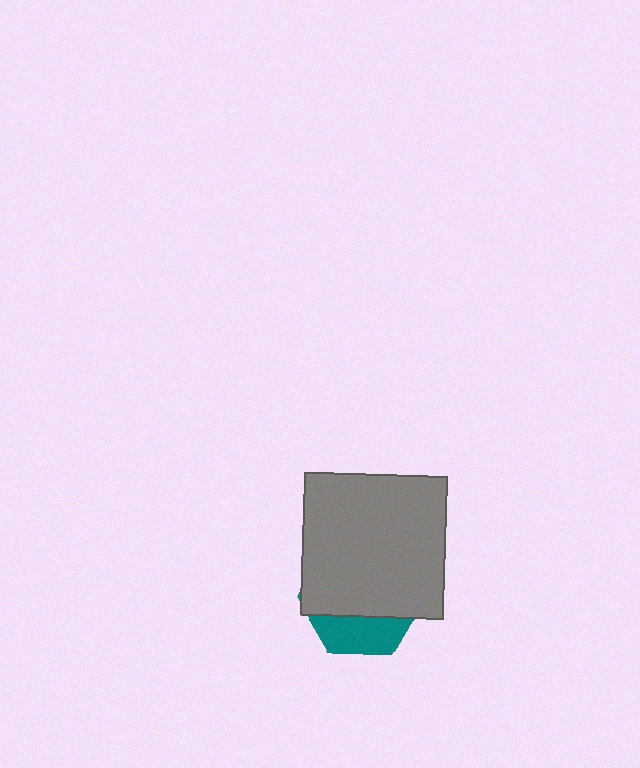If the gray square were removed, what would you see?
You would see the complete teal hexagon.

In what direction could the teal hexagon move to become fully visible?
The teal hexagon could move down. That would shift it out from behind the gray square entirely.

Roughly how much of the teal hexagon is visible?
A small part of it is visible (roughly 30%).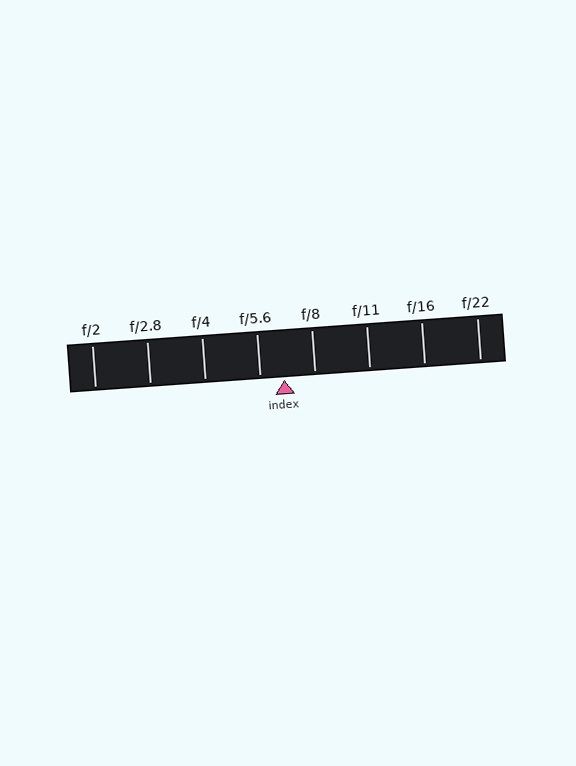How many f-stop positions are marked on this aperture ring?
There are 8 f-stop positions marked.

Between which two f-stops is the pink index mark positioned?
The index mark is between f/5.6 and f/8.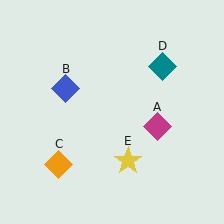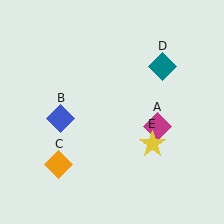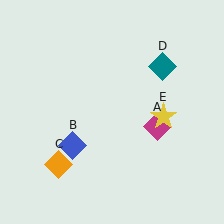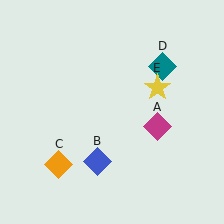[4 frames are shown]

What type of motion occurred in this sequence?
The blue diamond (object B), yellow star (object E) rotated counterclockwise around the center of the scene.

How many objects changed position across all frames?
2 objects changed position: blue diamond (object B), yellow star (object E).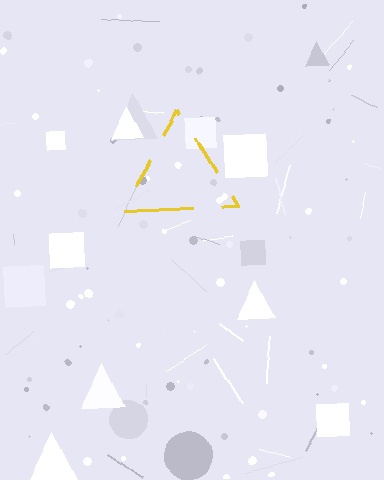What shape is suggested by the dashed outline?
The dashed outline suggests a triangle.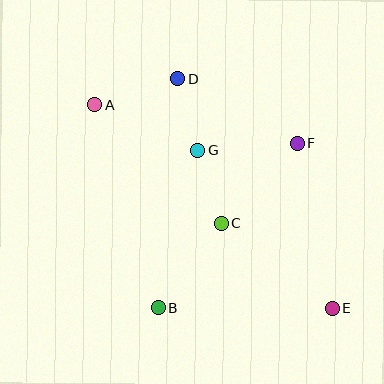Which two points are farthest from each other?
Points A and E are farthest from each other.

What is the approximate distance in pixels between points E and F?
The distance between E and F is approximately 169 pixels.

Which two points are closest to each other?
Points D and G are closest to each other.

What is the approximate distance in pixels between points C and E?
The distance between C and E is approximately 140 pixels.